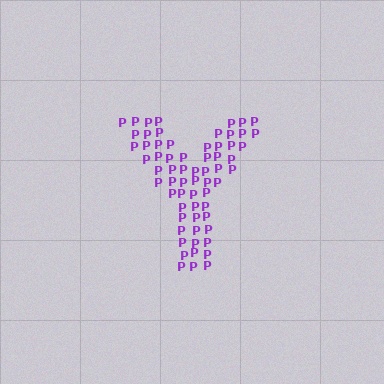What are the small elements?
The small elements are letter P's.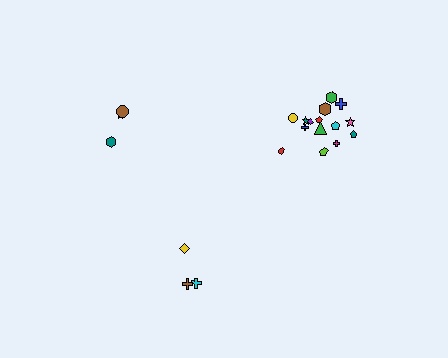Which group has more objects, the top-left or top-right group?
The top-right group.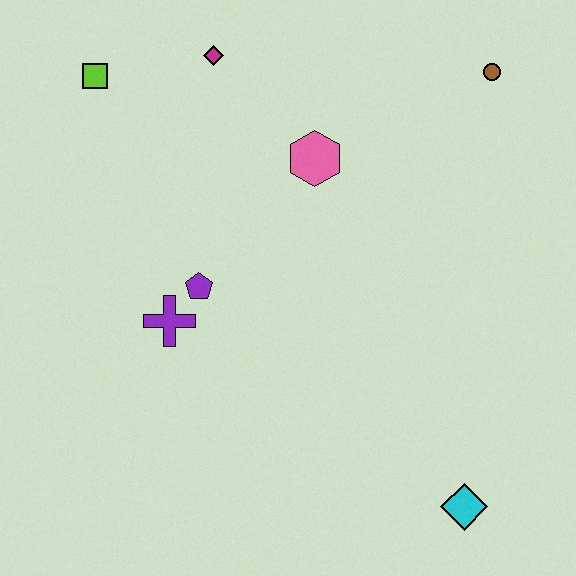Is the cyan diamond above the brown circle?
No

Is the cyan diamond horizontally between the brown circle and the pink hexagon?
Yes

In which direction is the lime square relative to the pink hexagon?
The lime square is to the left of the pink hexagon.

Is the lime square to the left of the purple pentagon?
Yes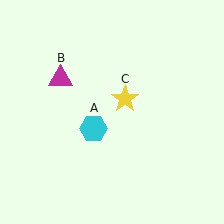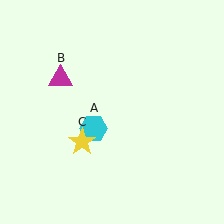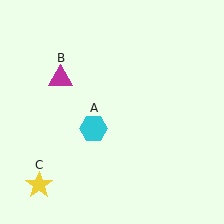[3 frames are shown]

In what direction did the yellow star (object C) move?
The yellow star (object C) moved down and to the left.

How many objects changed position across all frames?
1 object changed position: yellow star (object C).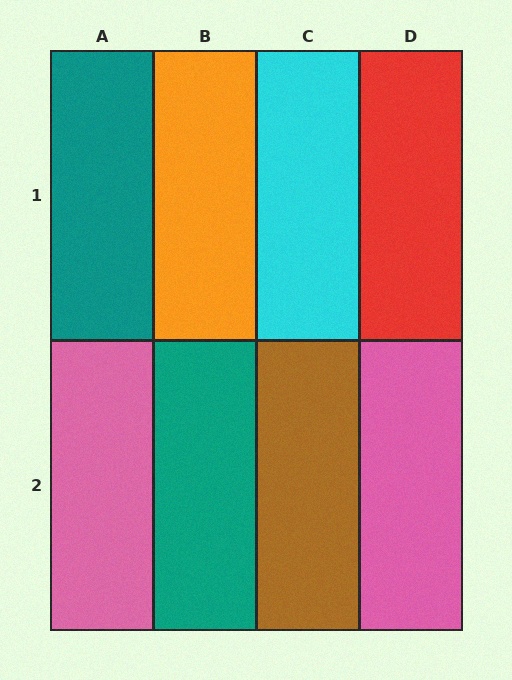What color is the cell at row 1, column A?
Teal.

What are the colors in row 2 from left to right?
Pink, teal, brown, pink.